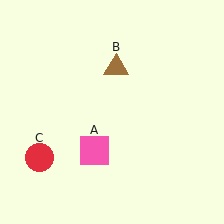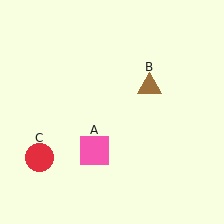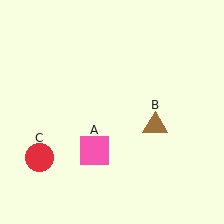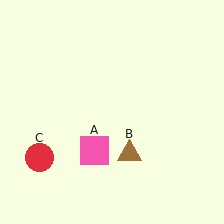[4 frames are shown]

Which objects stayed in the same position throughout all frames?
Pink square (object A) and red circle (object C) remained stationary.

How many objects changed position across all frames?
1 object changed position: brown triangle (object B).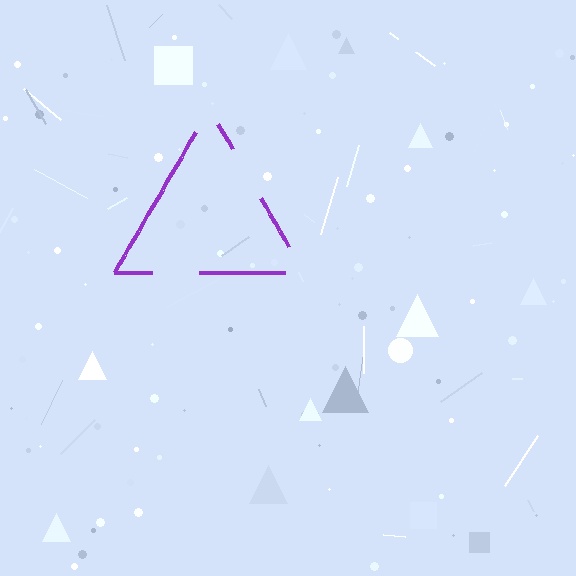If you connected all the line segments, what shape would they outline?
They would outline a triangle.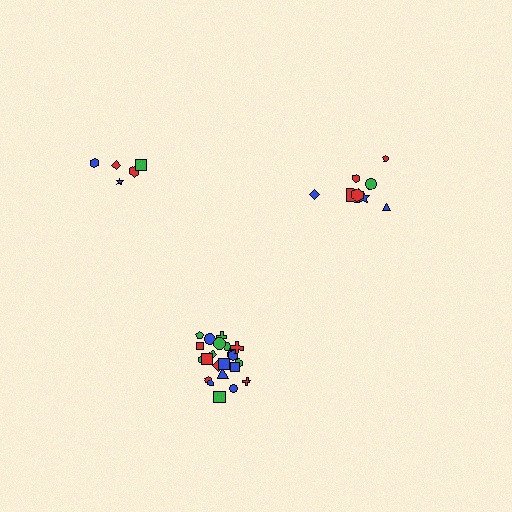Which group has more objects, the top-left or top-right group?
The top-right group.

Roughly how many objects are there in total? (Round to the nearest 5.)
Roughly 35 objects in total.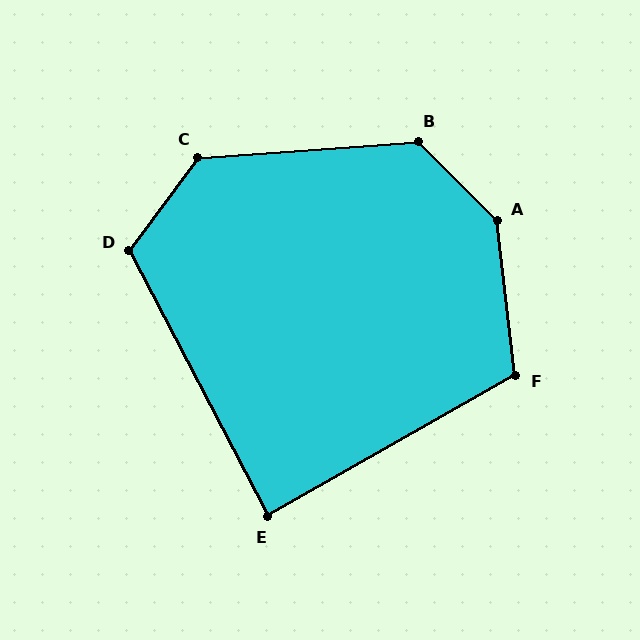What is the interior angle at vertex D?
Approximately 116 degrees (obtuse).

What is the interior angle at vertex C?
Approximately 131 degrees (obtuse).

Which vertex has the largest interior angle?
A, at approximately 141 degrees.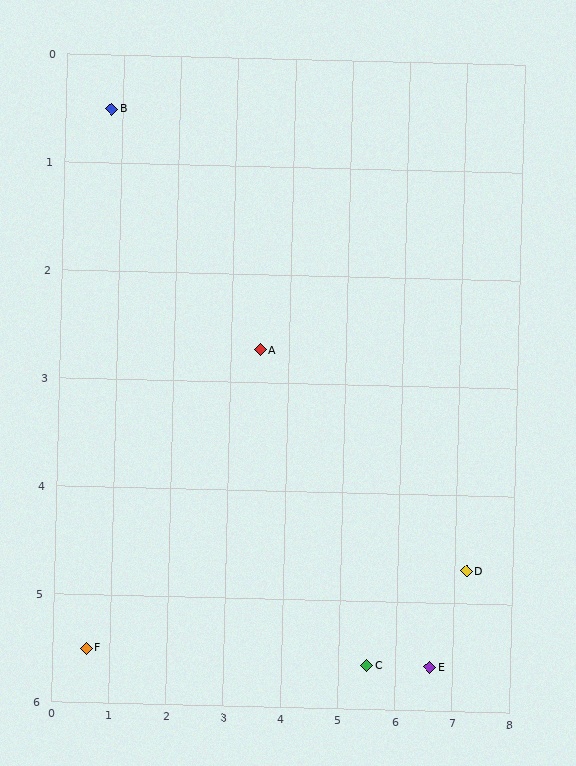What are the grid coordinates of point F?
Point F is at approximately (0.6, 5.5).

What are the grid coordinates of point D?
Point D is at approximately (7.2, 4.7).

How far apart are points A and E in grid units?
Points A and E are about 4.2 grid units apart.